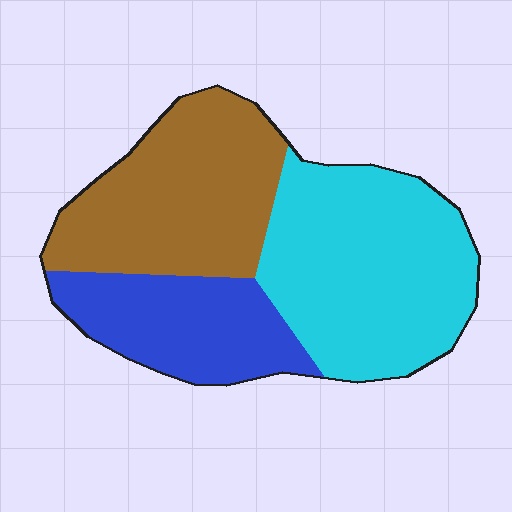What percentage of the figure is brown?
Brown takes up between a quarter and a half of the figure.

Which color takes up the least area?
Blue, at roughly 25%.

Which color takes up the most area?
Cyan, at roughly 40%.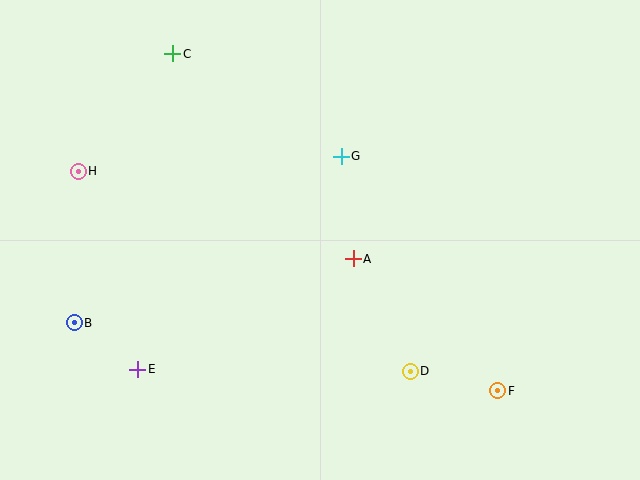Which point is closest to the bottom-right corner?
Point F is closest to the bottom-right corner.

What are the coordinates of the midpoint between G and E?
The midpoint between G and E is at (239, 263).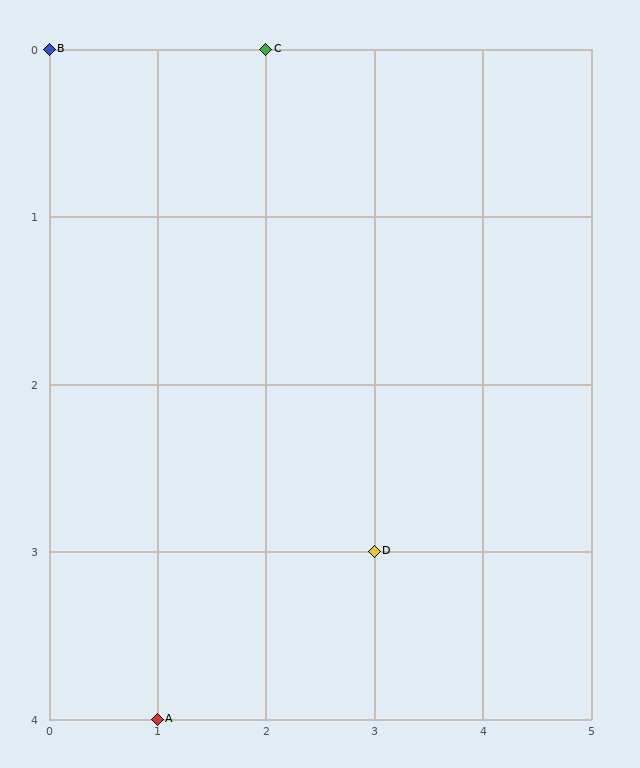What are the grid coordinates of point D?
Point D is at grid coordinates (3, 3).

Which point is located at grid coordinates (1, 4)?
Point A is at (1, 4).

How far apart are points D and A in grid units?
Points D and A are 2 columns and 1 row apart (about 2.2 grid units diagonally).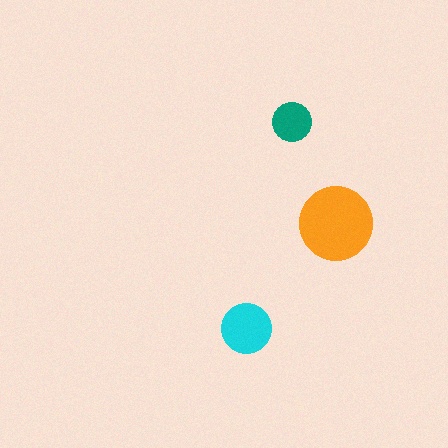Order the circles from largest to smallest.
the orange one, the cyan one, the teal one.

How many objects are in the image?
There are 3 objects in the image.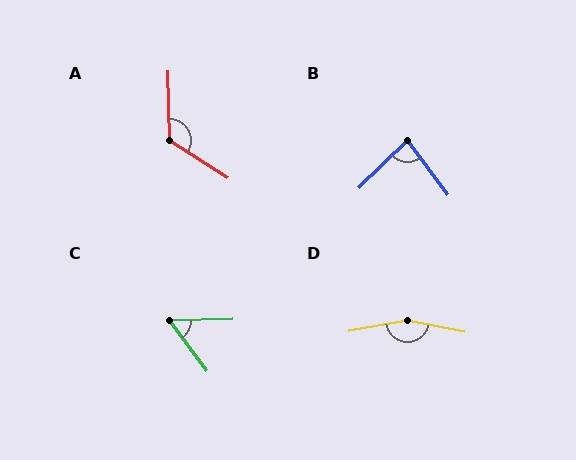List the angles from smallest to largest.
C (55°), B (82°), A (124°), D (159°).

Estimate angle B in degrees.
Approximately 82 degrees.